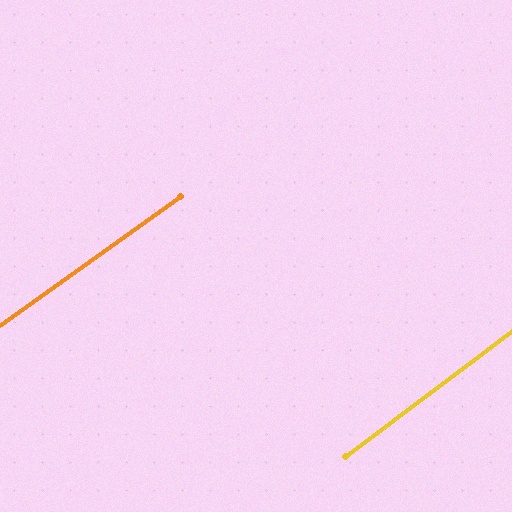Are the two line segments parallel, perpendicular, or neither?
Parallel — their directions differ by only 1.6°.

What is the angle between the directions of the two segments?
Approximately 2 degrees.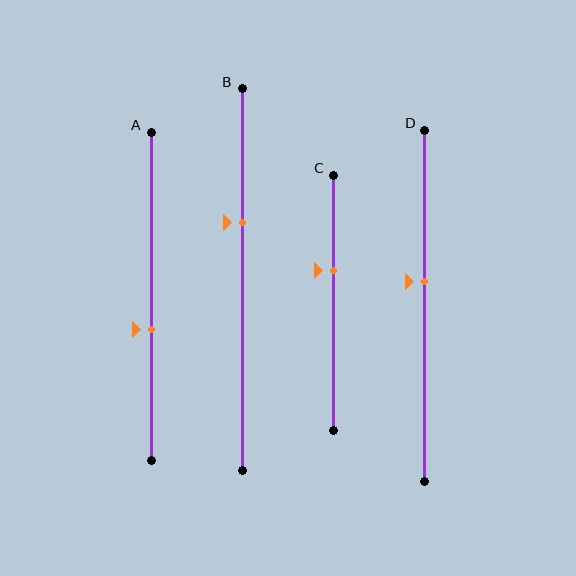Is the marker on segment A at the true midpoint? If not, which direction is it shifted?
No, the marker on segment A is shifted downward by about 10% of the segment length.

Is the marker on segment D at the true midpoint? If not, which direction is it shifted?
No, the marker on segment D is shifted upward by about 7% of the segment length.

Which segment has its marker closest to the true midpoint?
Segment D has its marker closest to the true midpoint.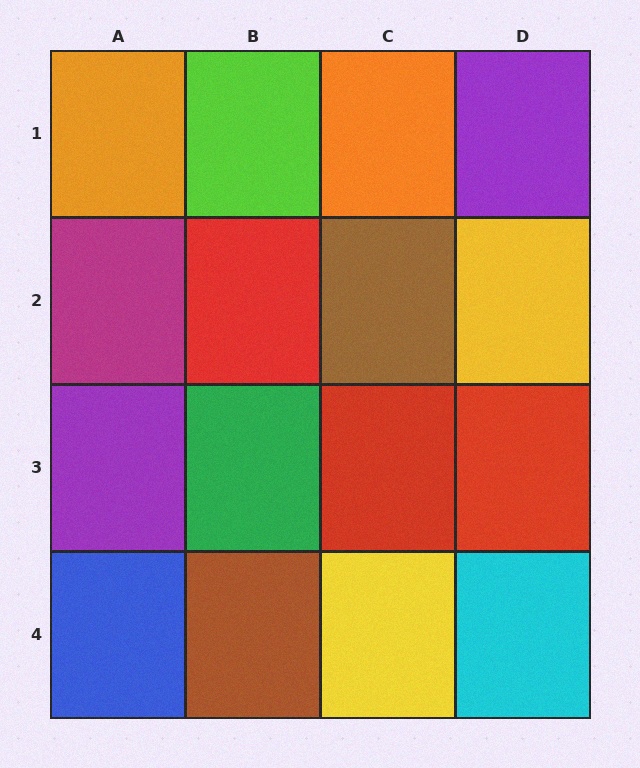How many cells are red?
3 cells are red.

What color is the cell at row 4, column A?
Blue.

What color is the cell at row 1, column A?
Orange.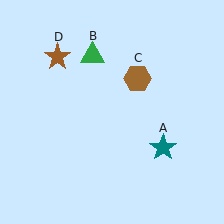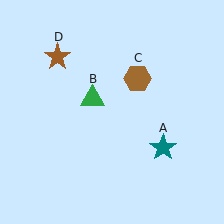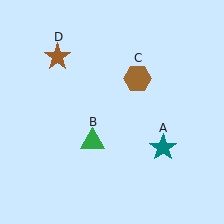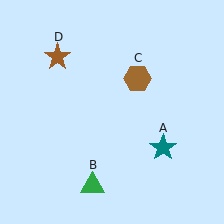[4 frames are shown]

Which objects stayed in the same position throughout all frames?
Teal star (object A) and brown hexagon (object C) and brown star (object D) remained stationary.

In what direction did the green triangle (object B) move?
The green triangle (object B) moved down.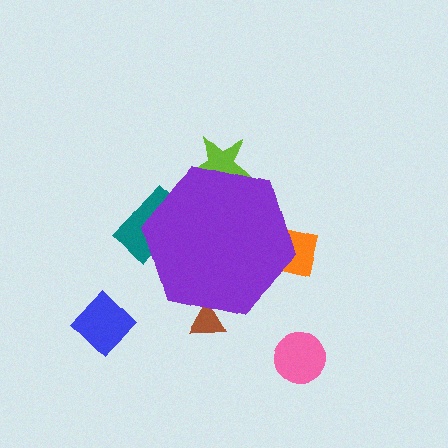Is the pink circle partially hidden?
No, the pink circle is fully visible.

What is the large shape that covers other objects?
A purple hexagon.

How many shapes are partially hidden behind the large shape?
4 shapes are partially hidden.